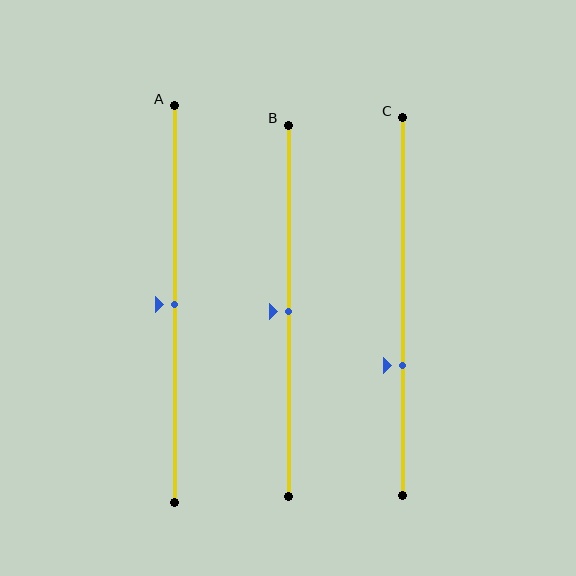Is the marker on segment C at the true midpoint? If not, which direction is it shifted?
No, the marker on segment C is shifted downward by about 15% of the segment length.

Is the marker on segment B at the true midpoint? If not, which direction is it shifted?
Yes, the marker on segment B is at the true midpoint.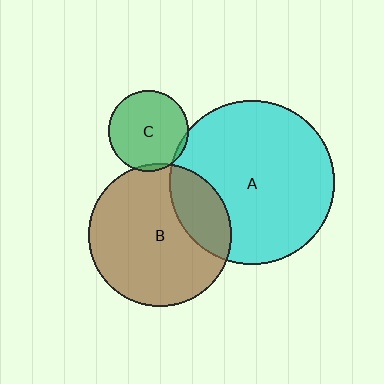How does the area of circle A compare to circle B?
Approximately 1.3 times.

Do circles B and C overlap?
Yes.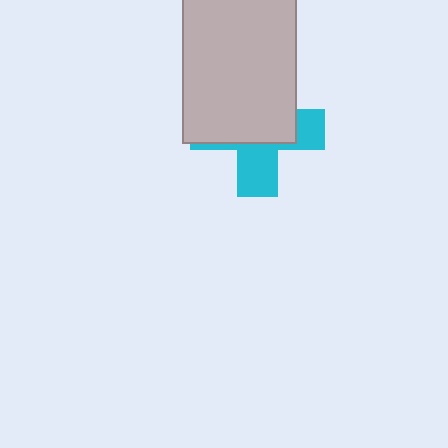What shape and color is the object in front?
The object in front is a light gray rectangle.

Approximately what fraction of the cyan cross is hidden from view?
Roughly 60% of the cyan cross is hidden behind the light gray rectangle.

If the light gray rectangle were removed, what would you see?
You would see the complete cyan cross.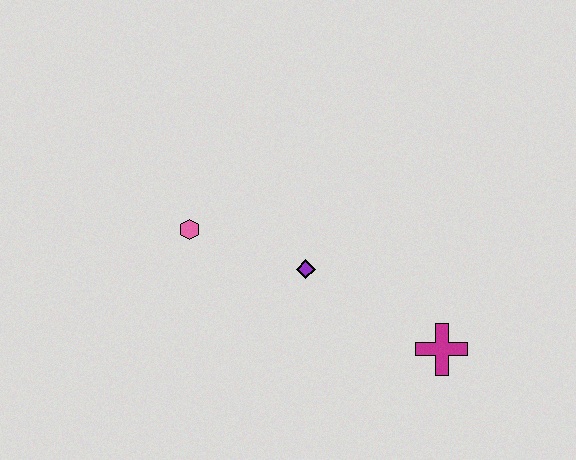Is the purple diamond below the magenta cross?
No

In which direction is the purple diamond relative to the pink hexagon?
The purple diamond is to the right of the pink hexagon.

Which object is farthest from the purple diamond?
The magenta cross is farthest from the purple diamond.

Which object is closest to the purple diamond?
The pink hexagon is closest to the purple diamond.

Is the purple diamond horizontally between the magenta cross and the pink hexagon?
Yes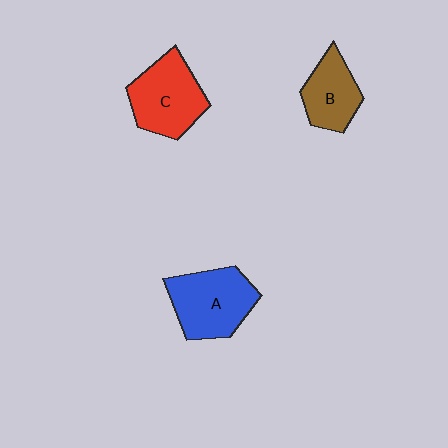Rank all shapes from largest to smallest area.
From largest to smallest: A (blue), C (red), B (brown).